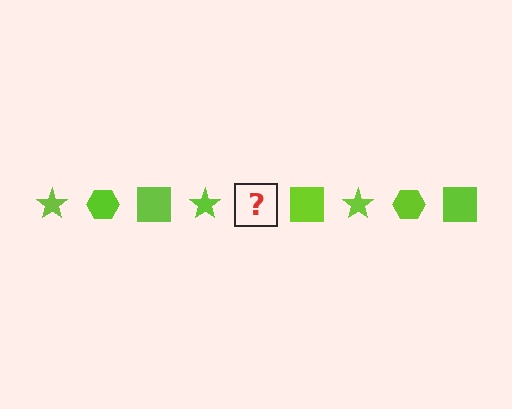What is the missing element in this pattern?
The missing element is a lime hexagon.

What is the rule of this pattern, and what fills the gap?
The rule is that the pattern cycles through star, hexagon, square shapes in lime. The gap should be filled with a lime hexagon.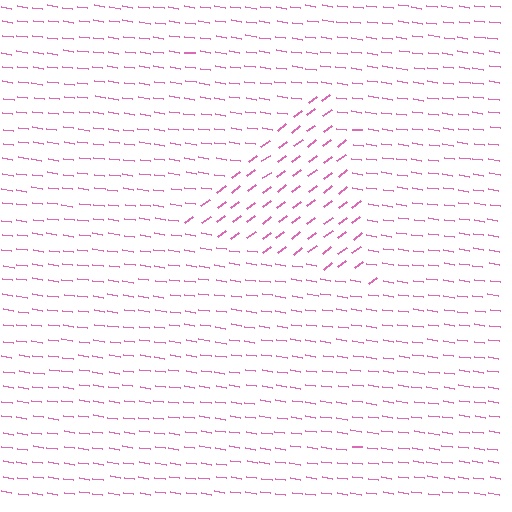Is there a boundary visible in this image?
Yes, there is a texture boundary formed by a change in line orientation.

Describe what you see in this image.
The image is filled with small pink line segments. A triangle region in the image has lines oriented differently from the surrounding lines, creating a visible texture boundary.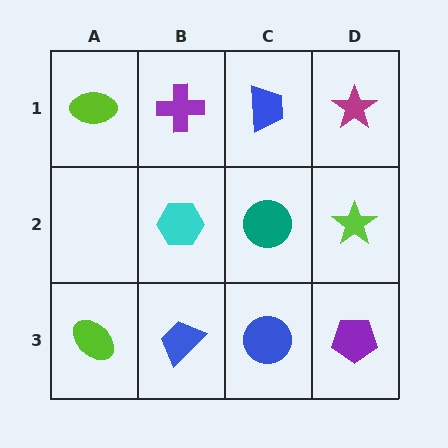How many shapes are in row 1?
4 shapes.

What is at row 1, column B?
A purple cross.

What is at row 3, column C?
A blue circle.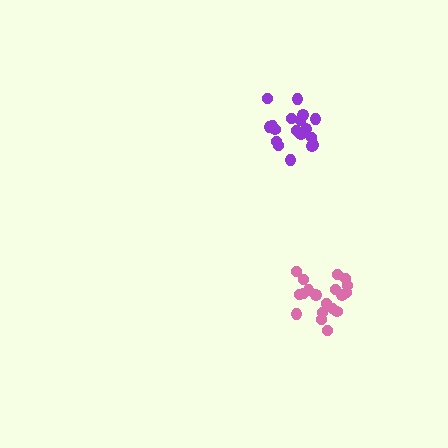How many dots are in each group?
Group 1: 19 dots, Group 2: 19 dots (38 total).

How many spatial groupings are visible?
There are 2 spatial groupings.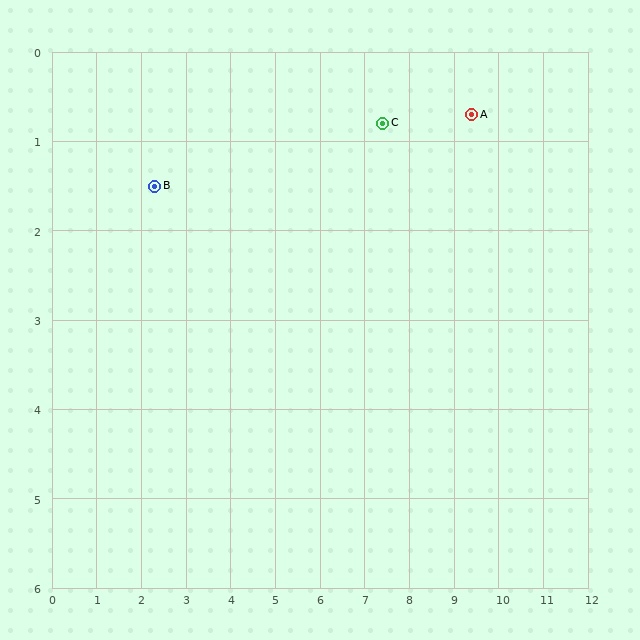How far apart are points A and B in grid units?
Points A and B are about 7.1 grid units apart.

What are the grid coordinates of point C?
Point C is at approximately (7.4, 0.8).